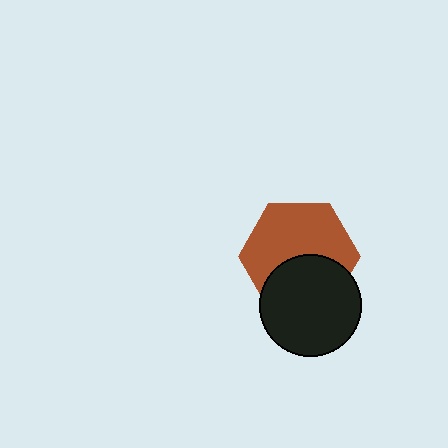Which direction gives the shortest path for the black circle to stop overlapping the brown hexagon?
Moving down gives the shortest separation.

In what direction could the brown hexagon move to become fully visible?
The brown hexagon could move up. That would shift it out from behind the black circle entirely.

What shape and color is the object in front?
The object in front is a black circle.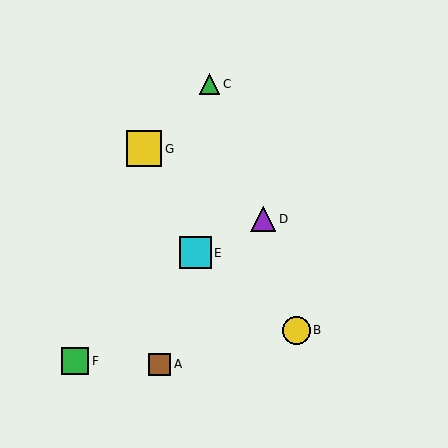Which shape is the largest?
The yellow square (labeled G) is the largest.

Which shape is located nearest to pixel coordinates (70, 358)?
The green square (labeled F) at (75, 361) is nearest to that location.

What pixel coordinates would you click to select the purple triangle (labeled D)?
Click at (263, 219) to select the purple triangle D.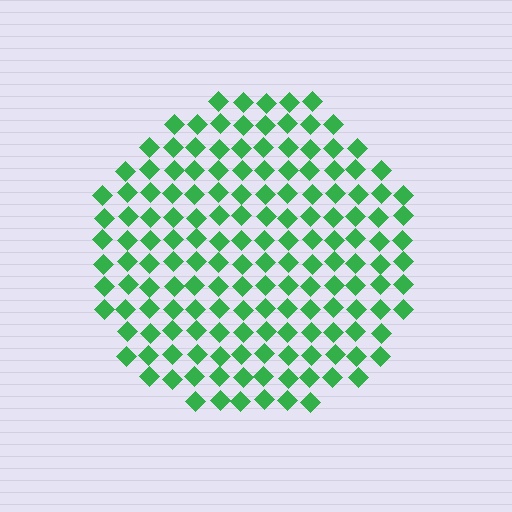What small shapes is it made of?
It is made of small diamonds.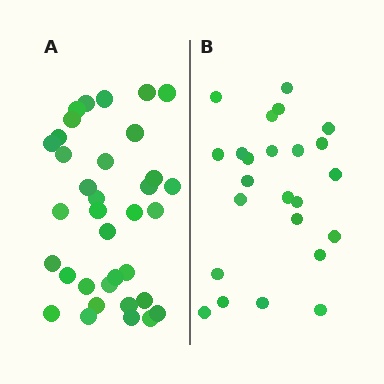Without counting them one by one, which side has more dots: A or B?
Region A (the left region) has more dots.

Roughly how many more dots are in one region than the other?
Region A has roughly 12 or so more dots than region B.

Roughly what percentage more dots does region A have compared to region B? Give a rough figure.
About 45% more.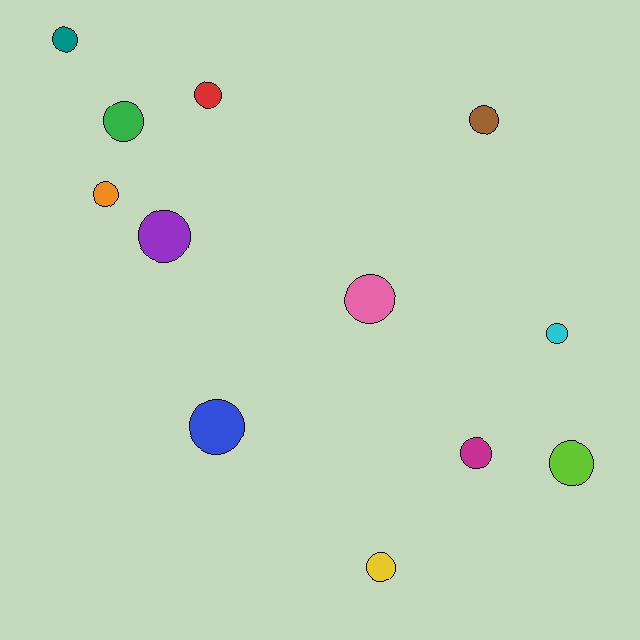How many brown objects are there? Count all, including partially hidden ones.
There is 1 brown object.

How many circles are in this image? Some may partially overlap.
There are 12 circles.